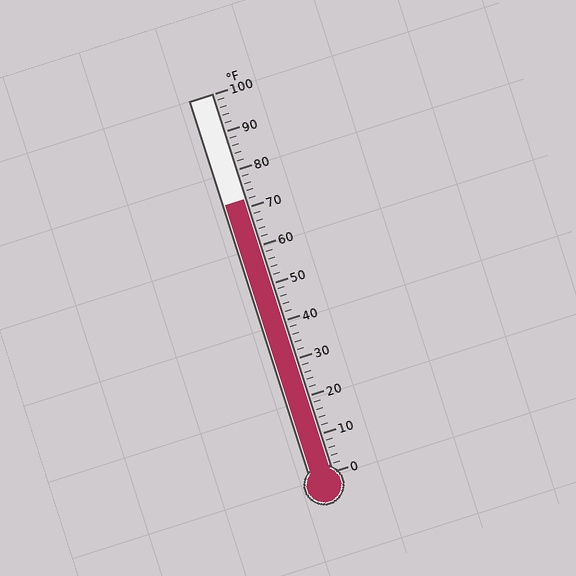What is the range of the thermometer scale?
The thermometer scale ranges from 0°F to 100°F.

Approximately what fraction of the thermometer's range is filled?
The thermometer is filled to approximately 70% of its range.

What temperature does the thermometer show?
The thermometer shows approximately 72°F.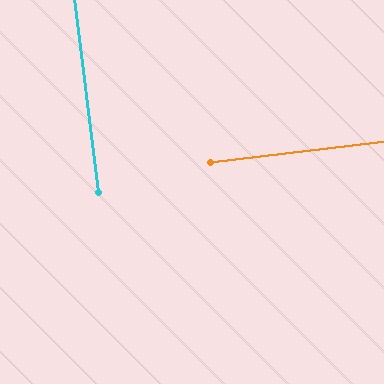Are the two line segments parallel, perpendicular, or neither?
Perpendicular — they meet at approximately 90°.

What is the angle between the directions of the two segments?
Approximately 90 degrees.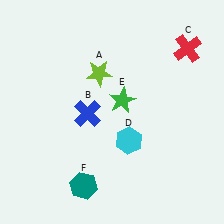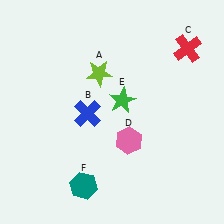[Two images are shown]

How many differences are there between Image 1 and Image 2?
There is 1 difference between the two images.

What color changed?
The hexagon (D) changed from cyan in Image 1 to pink in Image 2.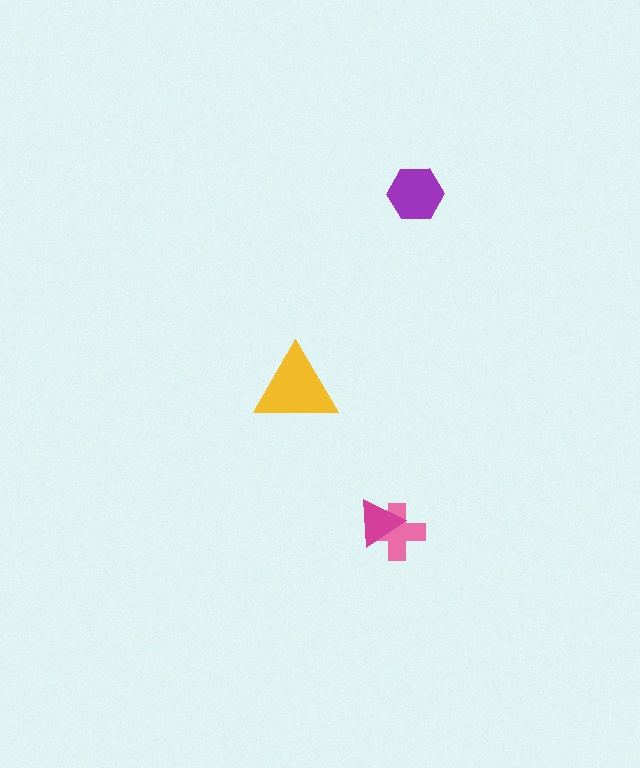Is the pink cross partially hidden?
Yes, it is partially covered by another shape.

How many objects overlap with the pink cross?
1 object overlaps with the pink cross.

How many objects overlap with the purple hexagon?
0 objects overlap with the purple hexagon.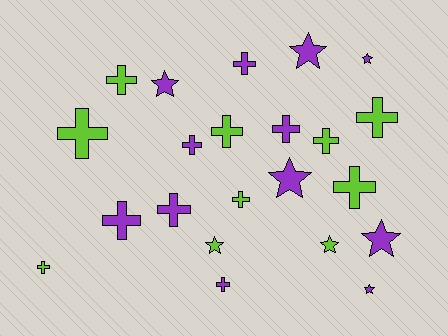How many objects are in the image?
There are 22 objects.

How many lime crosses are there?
There are 8 lime crosses.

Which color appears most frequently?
Purple, with 12 objects.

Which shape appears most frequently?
Cross, with 14 objects.